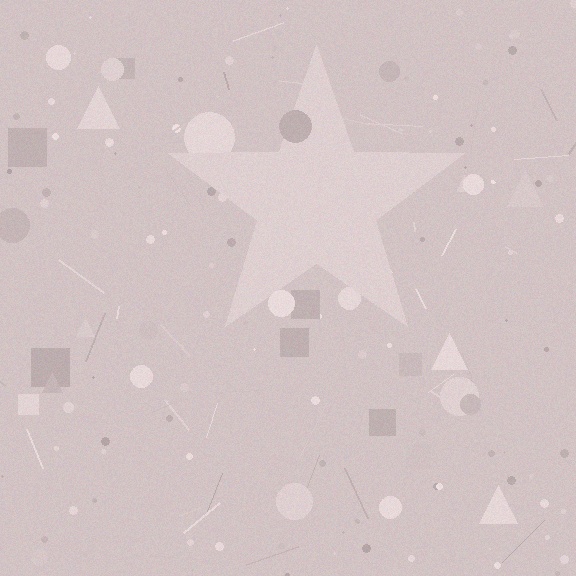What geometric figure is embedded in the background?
A star is embedded in the background.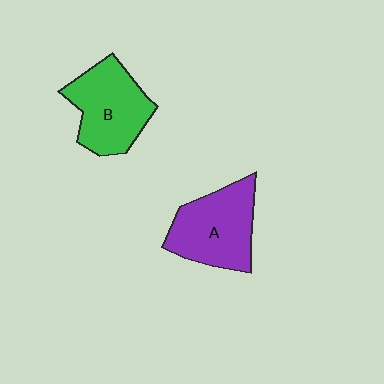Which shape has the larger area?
Shape A (purple).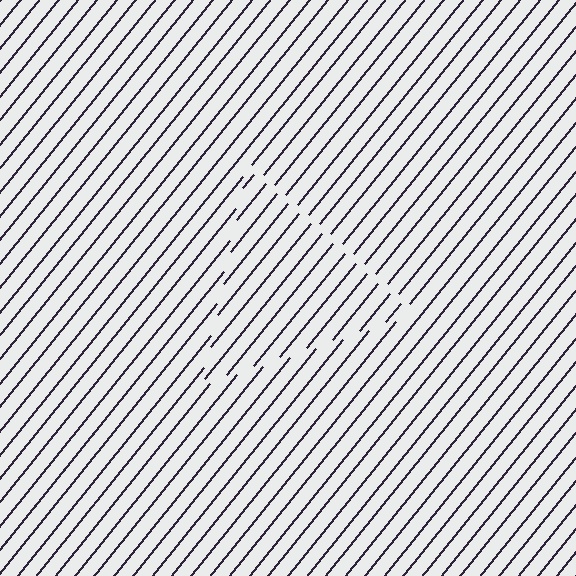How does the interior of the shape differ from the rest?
The interior of the shape contains the same grating, shifted by half a period — the contour is defined by the phase discontinuity where line-ends from the inner and outer gratings abut.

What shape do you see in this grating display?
An illusory triangle. The interior of the shape contains the same grating, shifted by half a period — the contour is defined by the phase discontinuity where line-ends from the inner and outer gratings abut.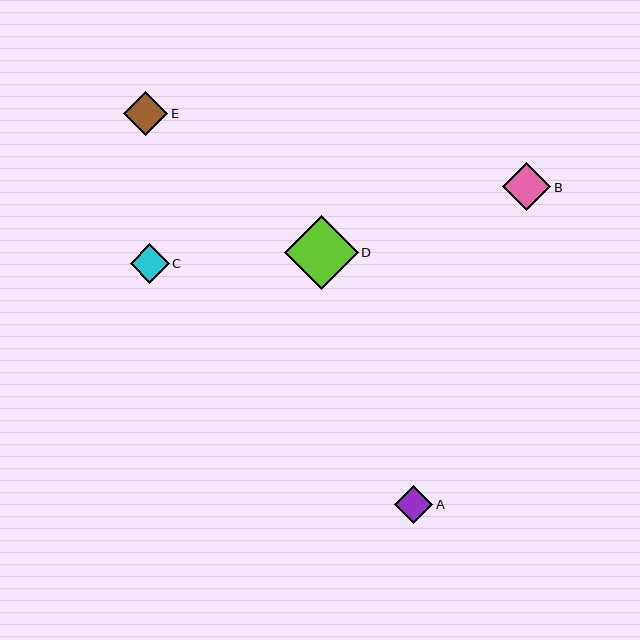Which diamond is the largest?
Diamond D is the largest with a size of approximately 73 pixels.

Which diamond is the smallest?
Diamond A is the smallest with a size of approximately 38 pixels.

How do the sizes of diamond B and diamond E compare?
Diamond B and diamond E are approximately the same size.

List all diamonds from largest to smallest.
From largest to smallest: D, B, E, C, A.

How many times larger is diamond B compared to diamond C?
Diamond B is approximately 1.2 times the size of diamond C.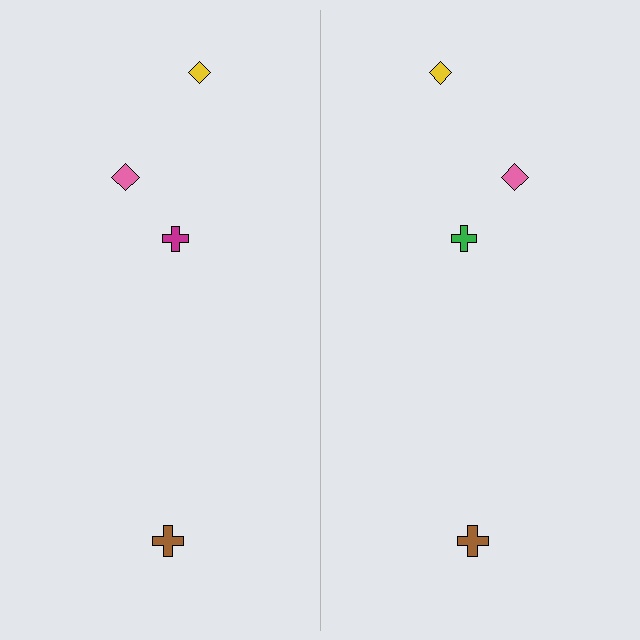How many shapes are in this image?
There are 8 shapes in this image.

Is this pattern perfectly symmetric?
No, the pattern is not perfectly symmetric. The green cross on the right side breaks the symmetry — its mirror counterpart is magenta.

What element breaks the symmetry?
The green cross on the right side breaks the symmetry — its mirror counterpart is magenta.